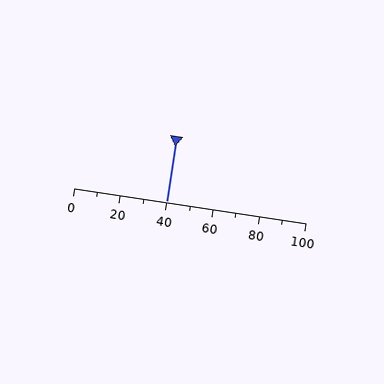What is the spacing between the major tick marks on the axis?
The major ticks are spaced 20 apart.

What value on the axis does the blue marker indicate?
The marker indicates approximately 40.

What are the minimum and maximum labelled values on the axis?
The axis runs from 0 to 100.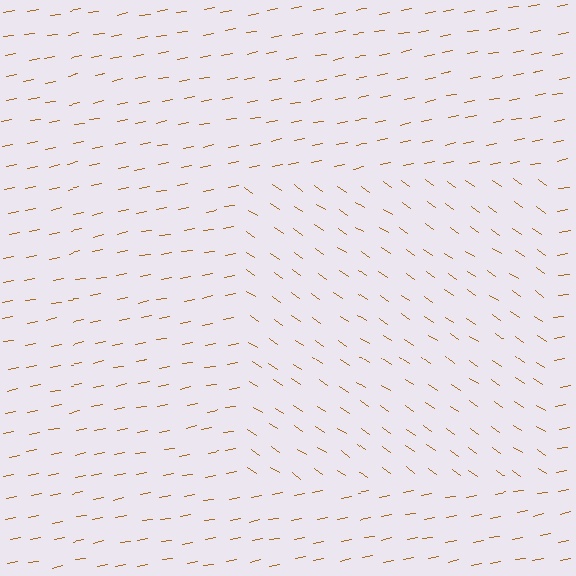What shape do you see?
I see a rectangle.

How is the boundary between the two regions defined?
The boundary is defined purely by a change in line orientation (approximately 45 degrees difference). All lines are the same color and thickness.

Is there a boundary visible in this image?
Yes, there is a texture boundary formed by a change in line orientation.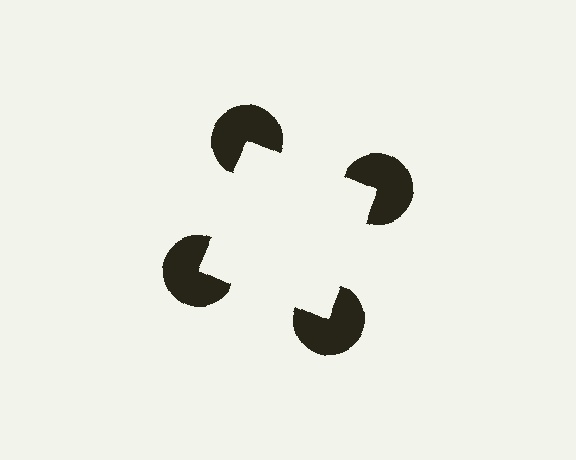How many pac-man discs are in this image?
There are 4 — one at each vertex of the illusory square.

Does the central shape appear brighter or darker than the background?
It typically appears slightly brighter than the background, even though no actual brightness change is drawn.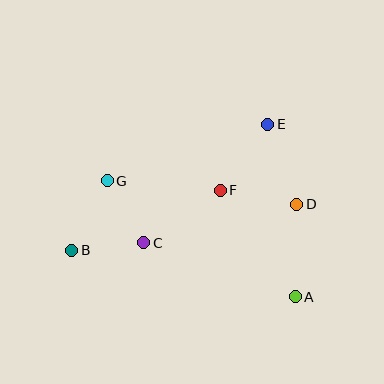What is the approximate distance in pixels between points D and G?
The distance between D and G is approximately 191 pixels.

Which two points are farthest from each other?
Points B and E are farthest from each other.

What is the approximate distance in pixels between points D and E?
The distance between D and E is approximately 85 pixels.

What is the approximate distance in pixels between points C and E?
The distance between C and E is approximately 172 pixels.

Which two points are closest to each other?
Points C and G are closest to each other.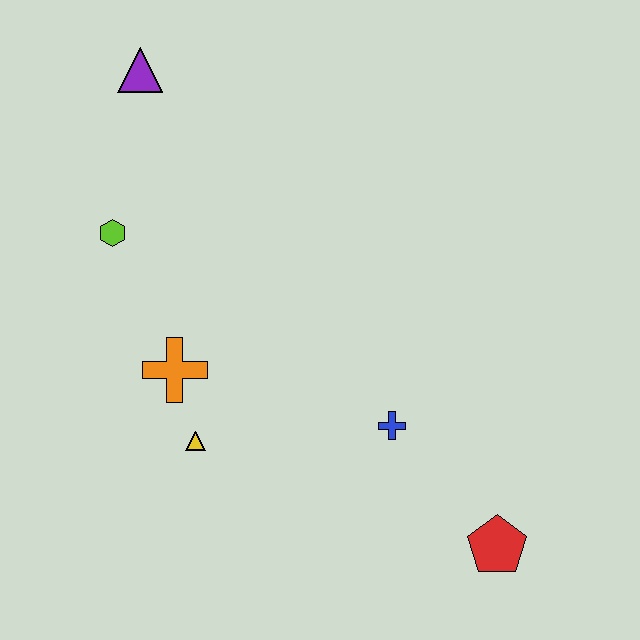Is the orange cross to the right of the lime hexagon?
Yes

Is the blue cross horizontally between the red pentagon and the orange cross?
Yes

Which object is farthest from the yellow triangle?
The purple triangle is farthest from the yellow triangle.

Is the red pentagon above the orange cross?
No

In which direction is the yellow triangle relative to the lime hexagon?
The yellow triangle is below the lime hexagon.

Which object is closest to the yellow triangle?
The orange cross is closest to the yellow triangle.